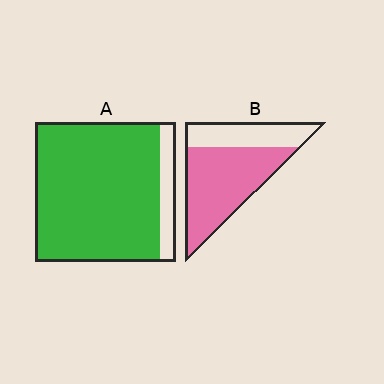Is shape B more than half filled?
Yes.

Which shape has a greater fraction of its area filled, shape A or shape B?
Shape A.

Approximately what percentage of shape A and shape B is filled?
A is approximately 90% and B is approximately 70%.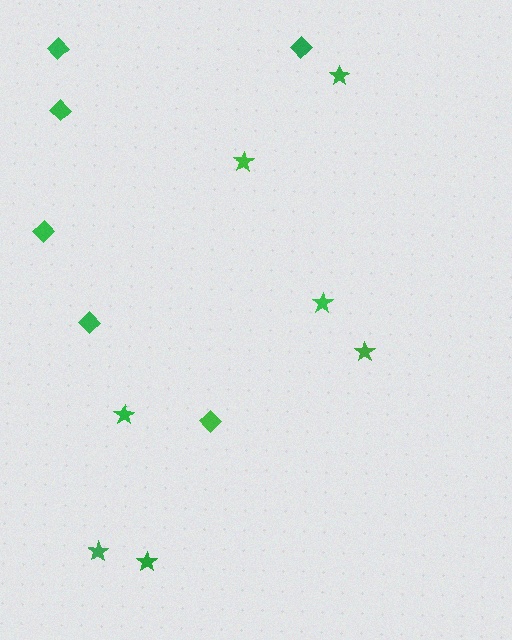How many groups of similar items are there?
There are 2 groups: one group of stars (7) and one group of diamonds (6).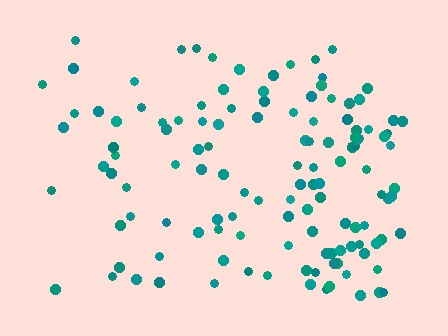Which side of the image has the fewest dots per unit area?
The left.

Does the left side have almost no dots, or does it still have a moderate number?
Still a moderate number, just noticeably fewer than the right.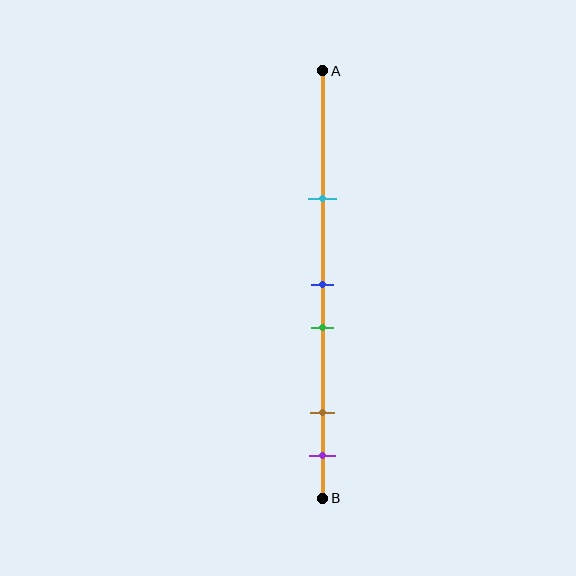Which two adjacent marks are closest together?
The blue and green marks are the closest adjacent pair.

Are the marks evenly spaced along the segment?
No, the marks are not evenly spaced.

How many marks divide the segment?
There are 5 marks dividing the segment.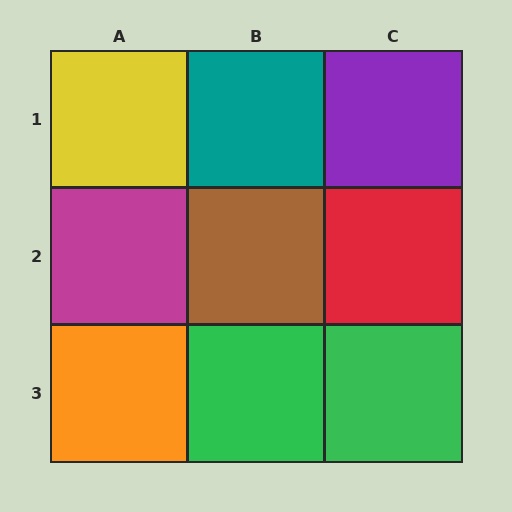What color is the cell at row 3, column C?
Green.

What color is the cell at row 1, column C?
Purple.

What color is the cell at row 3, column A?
Orange.